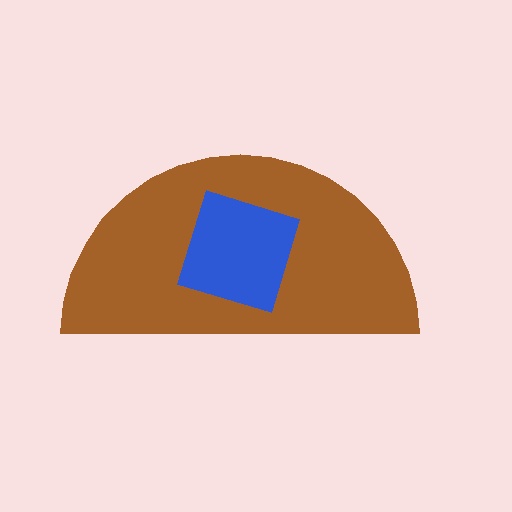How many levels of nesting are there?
2.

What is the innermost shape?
The blue square.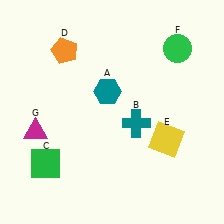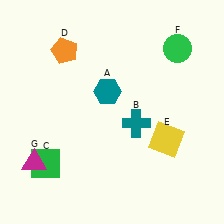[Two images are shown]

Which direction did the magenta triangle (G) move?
The magenta triangle (G) moved down.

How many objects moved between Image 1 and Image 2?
1 object moved between the two images.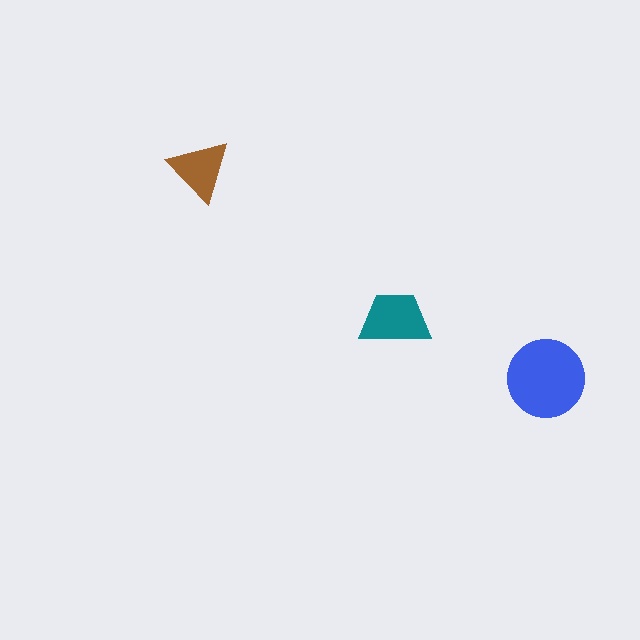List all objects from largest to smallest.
The blue circle, the teal trapezoid, the brown triangle.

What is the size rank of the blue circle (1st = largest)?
1st.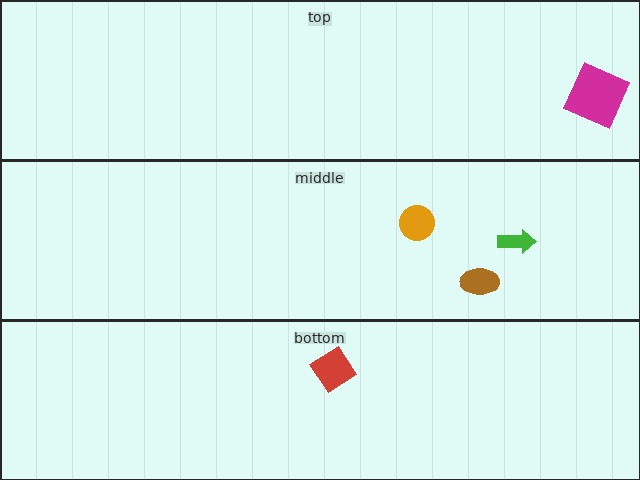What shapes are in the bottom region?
The red diamond.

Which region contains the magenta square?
The top region.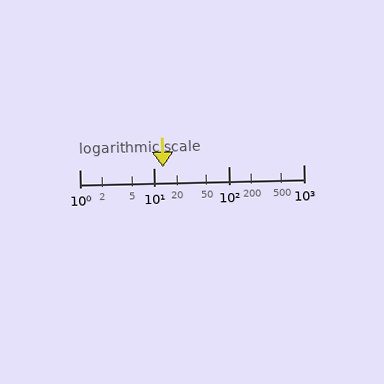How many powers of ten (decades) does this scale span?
The scale spans 3 decades, from 1 to 1000.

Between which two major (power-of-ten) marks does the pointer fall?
The pointer is between 10 and 100.